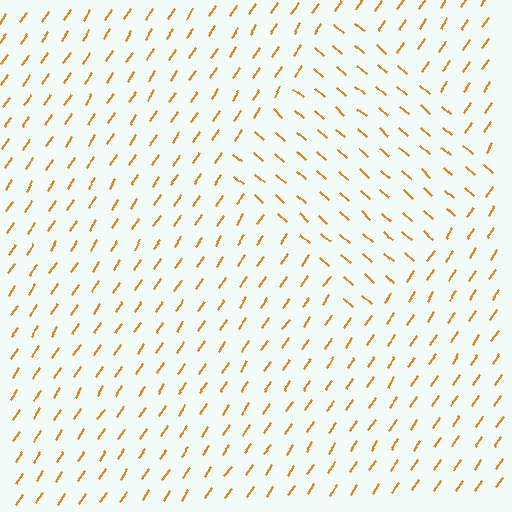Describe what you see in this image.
The image is filled with small orange line segments. A diamond region in the image has lines oriented differently from the surrounding lines, creating a visible texture boundary.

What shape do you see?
I see a diamond.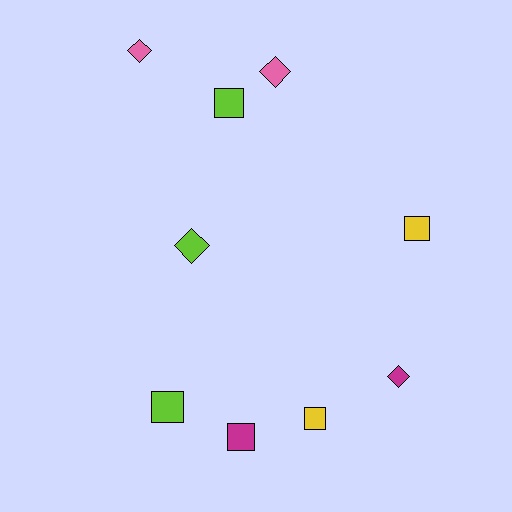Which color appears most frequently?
Lime, with 3 objects.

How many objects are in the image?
There are 9 objects.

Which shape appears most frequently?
Square, with 5 objects.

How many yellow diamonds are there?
There are no yellow diamonds.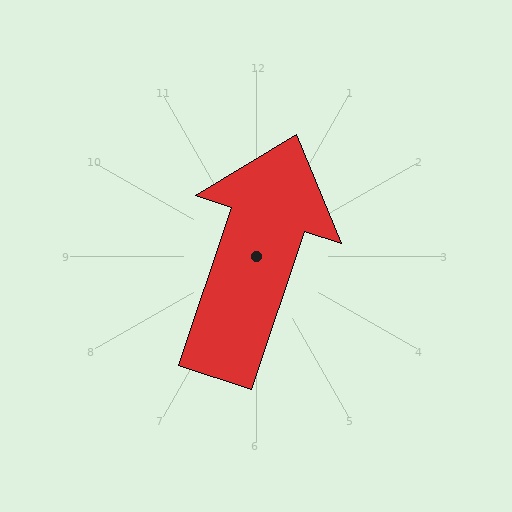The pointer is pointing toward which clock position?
Roughly 1 o'clock.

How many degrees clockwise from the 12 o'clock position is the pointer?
Approximately 18 degrees.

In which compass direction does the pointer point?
North.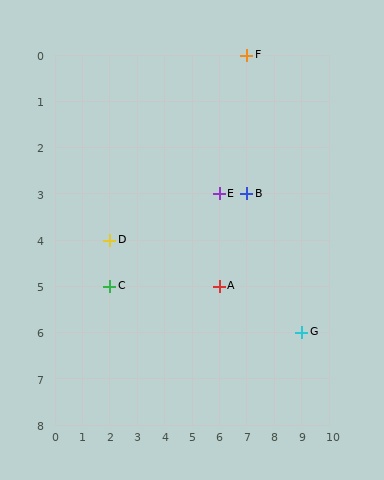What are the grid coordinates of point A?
Point A is at grid coordinates (6, 5).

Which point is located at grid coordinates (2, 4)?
Point D is at (2, 4).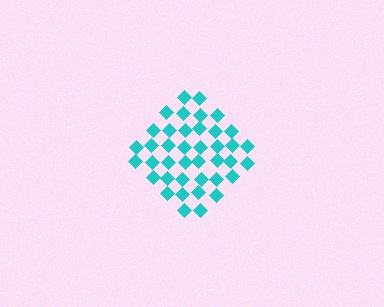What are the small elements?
The small elements are diamonds.